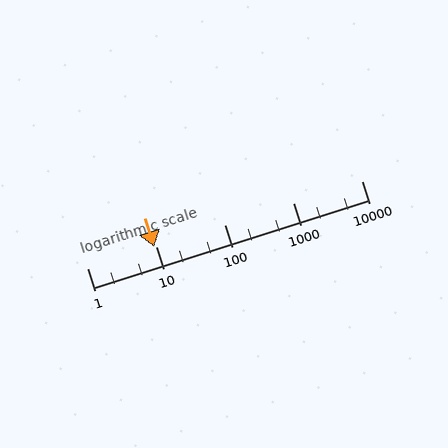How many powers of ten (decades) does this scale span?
The scale spans 4 decades, from 1 to 10000.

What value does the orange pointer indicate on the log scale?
The pointer indicates approximately 9.6.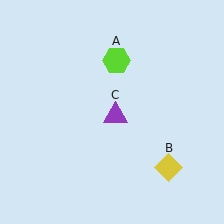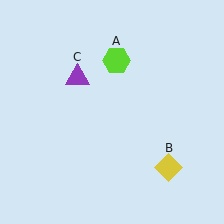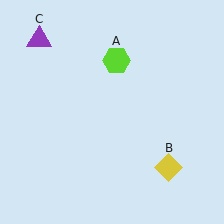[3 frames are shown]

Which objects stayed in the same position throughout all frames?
Lime hexagon (object A) and yellow diamond (object B) remained stationary.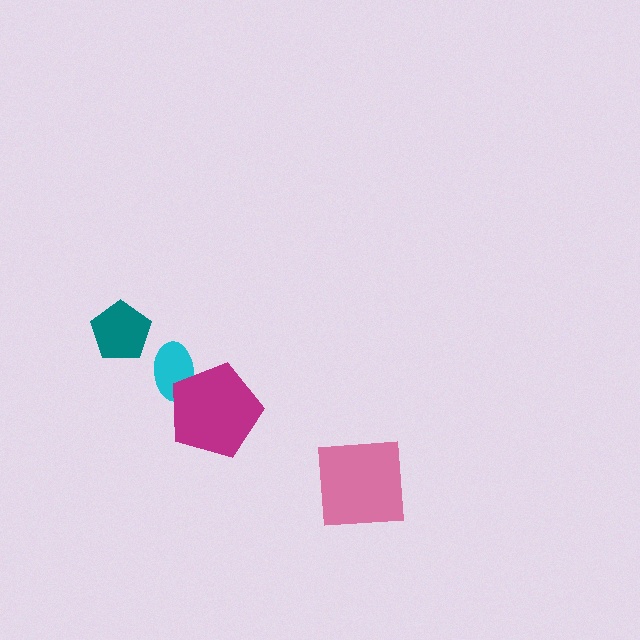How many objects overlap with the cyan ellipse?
1 object overlaps with the cyan ellipse.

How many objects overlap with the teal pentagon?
0 objects overlap with the teal pentagon.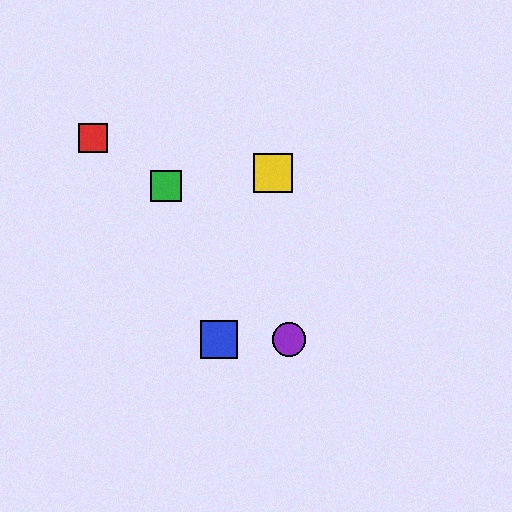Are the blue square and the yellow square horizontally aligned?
No, the blue square is at y≈340 and the yellow square is at y≈173.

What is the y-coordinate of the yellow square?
The yellow square is at y≈173.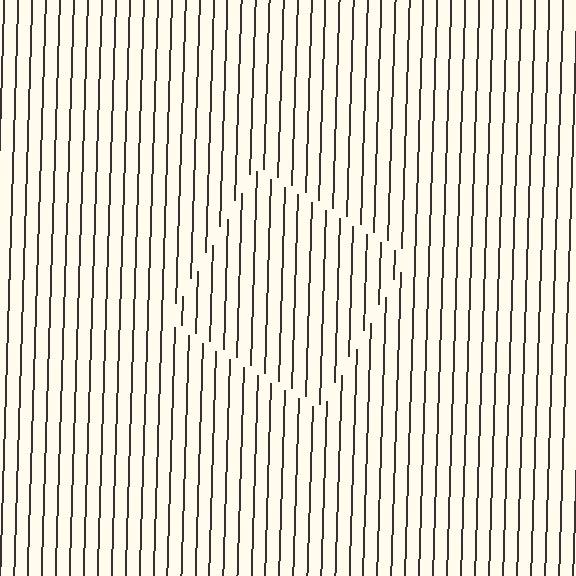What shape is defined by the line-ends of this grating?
An illusory square. The interior of the shape contains the same grating, shifted by half a period — the contour is defined by the phase discontinuity where line-ends from the inner and outer gratings abut.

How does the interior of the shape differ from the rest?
The interior of the shape contains the same grating, shifted by half a period — the contour is defined by the phase discontinuity where line-ends from the inner and outer gratings abut.